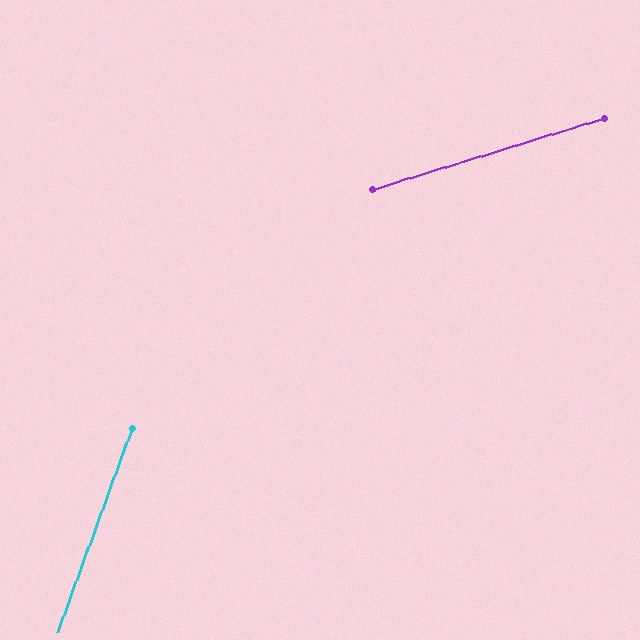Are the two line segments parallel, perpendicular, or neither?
Neither parallel nor perpendicular — they differ by about 53°.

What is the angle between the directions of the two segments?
Approximately 53 degrees.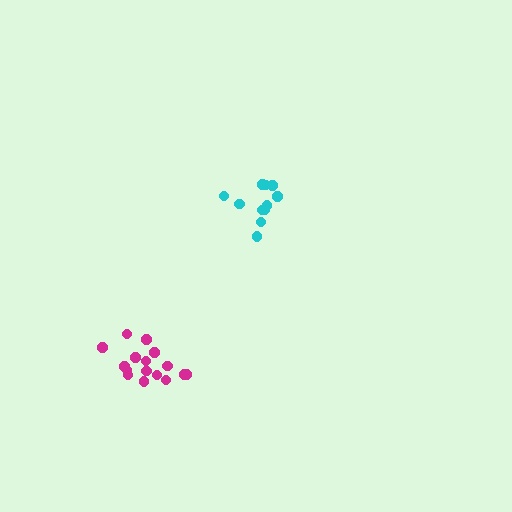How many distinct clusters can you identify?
There are 2 distinct clusters.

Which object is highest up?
The cyan cluster is topmost.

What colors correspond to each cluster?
The clusters are colored: magenta, cyan.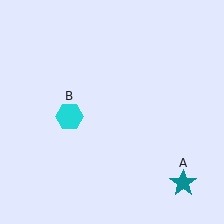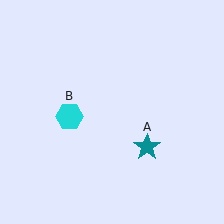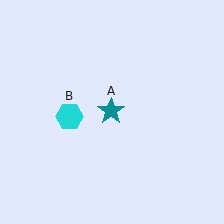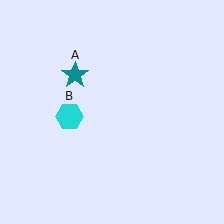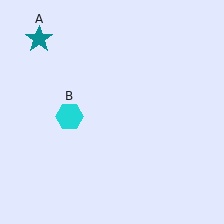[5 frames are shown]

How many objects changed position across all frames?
1 object changed position: teal star (object A).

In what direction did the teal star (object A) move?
The teal star (object A) moved up and to the left.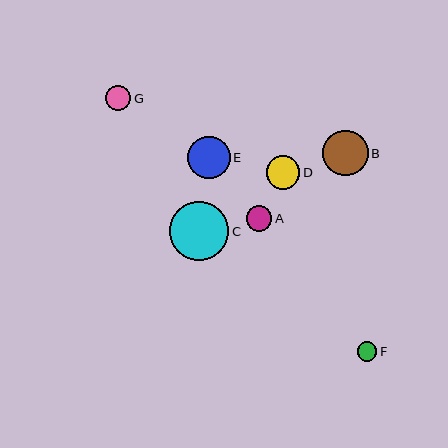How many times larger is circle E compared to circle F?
Circle E is approximately 2.1 times the size of circle F.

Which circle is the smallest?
Circle F is the smallest with a size of approximately 20 pixels.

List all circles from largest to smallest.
From largest to smallest: C, B, E, D, A, G, F.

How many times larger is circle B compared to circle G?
Circle B is approximately 1.8 times the size of circle G.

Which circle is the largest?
Circle C is the largest with a size of approximately 59 pixels.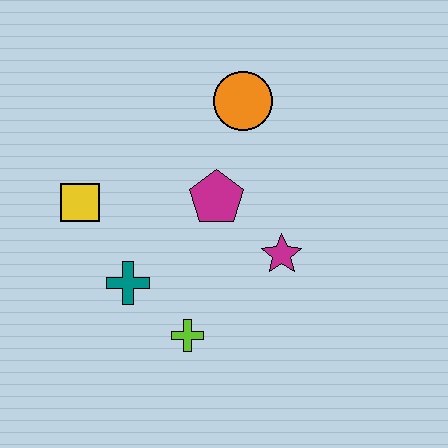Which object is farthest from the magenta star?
The yellow square is farthest from the magenta star.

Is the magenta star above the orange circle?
No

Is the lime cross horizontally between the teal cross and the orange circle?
Yes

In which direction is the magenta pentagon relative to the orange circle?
The magenta pentagon is below the orange circle.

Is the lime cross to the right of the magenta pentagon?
No